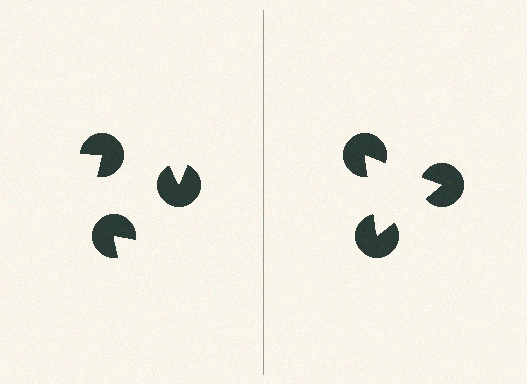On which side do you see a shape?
An illusory triangle appears on the right side. On the left side the wedge cuts are rotated, so no coherent shape forms.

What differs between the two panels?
The pac-man discs are positioned identically on both sides; only the wedge orientations differ. On the right they align to a triangle; on the left they are misaligned.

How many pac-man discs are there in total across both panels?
6 — 3 on each side.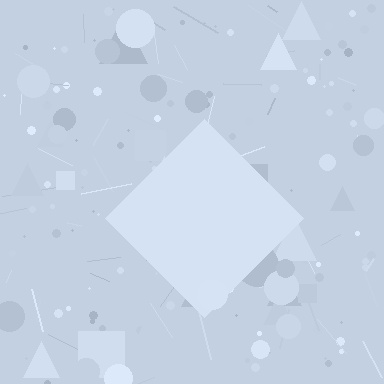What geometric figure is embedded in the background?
A diamond is embedded in the background.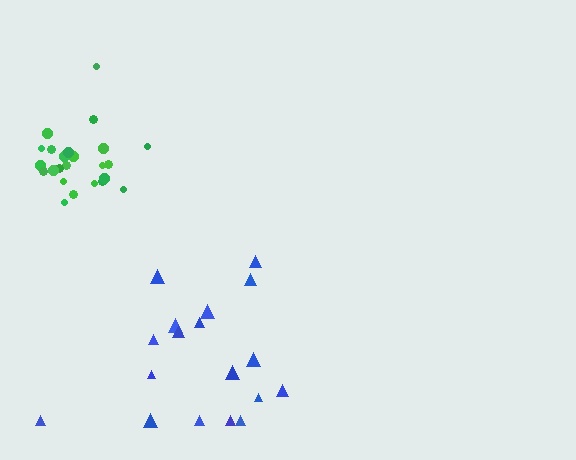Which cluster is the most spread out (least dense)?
Blue.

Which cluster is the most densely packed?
Green.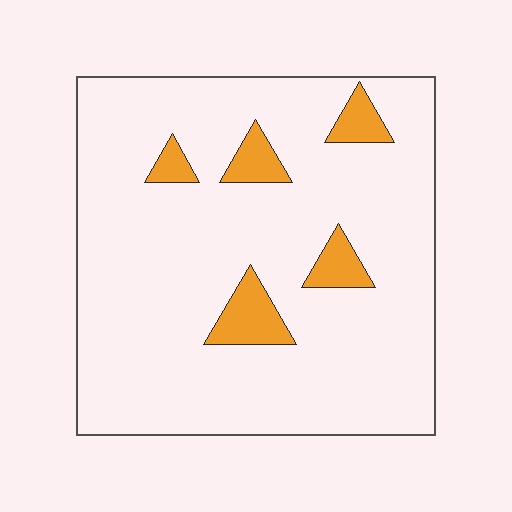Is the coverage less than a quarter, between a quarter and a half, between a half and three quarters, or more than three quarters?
Less than a quarter.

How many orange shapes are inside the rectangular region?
5.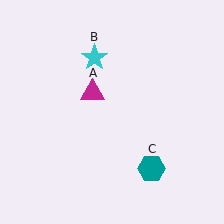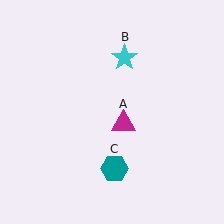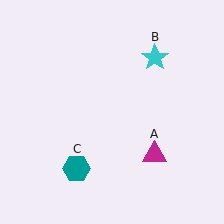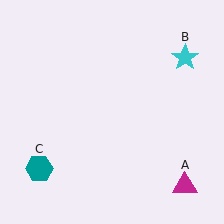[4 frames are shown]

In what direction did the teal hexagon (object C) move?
The teal hexagon (object C) moved left.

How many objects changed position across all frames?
3 objects changed position: magenta triangle (object A), cyan star (object B), teal hexagon (object C).